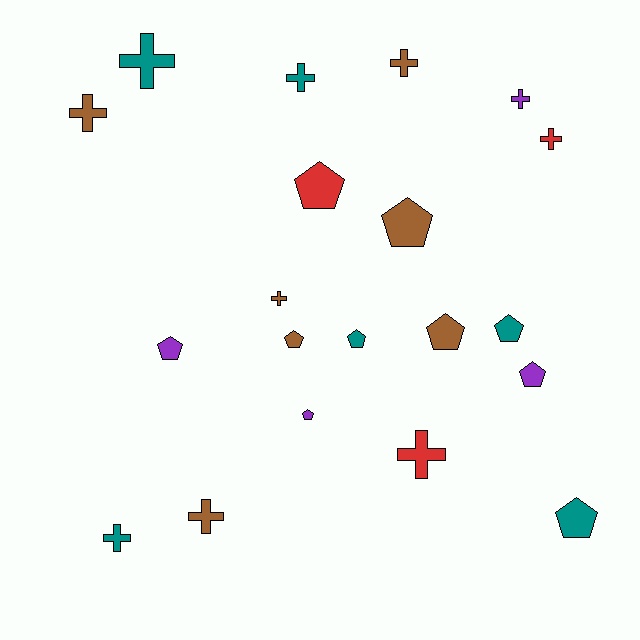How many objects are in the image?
There are 20 objects.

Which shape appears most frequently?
Cross, with 10 objects.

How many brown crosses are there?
There are 4 brown crosses.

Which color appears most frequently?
Brown, with 7 objects.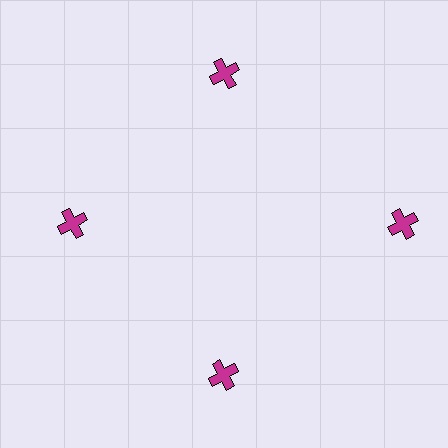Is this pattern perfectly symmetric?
No. The 4 magenta crosses are arranged in a ring, but one element near the 3 o'clock position is pushed outward from the center, breaking the 4-fold rotational symmetry.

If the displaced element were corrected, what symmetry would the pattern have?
It would have 4-fold rotational symmetry — the pattern would map onto itself every 90 degrees.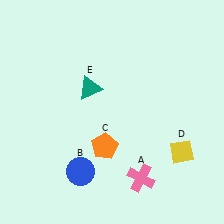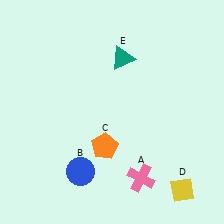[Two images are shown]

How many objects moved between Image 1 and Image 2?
2 objects moved between the two images.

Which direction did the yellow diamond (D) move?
The yellow diamond (D) moved down.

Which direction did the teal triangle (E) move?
The teal triangle (E) moved right.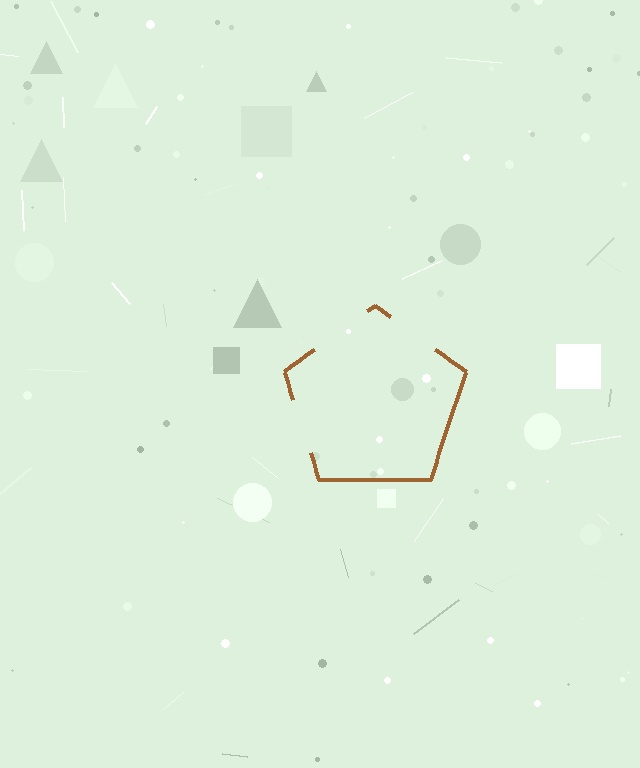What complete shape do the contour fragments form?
The contour fragments form a pentagon.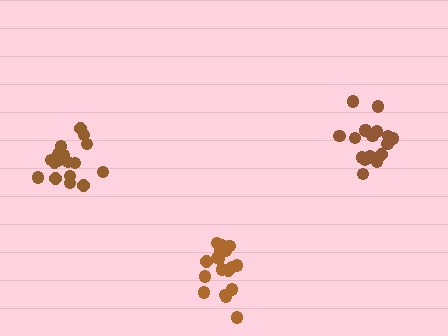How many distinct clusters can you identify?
There are 3 distinct clusters.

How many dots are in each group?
Group 1: 20 dots, Group 2: 18 dots, Group 3: 19 dots (57 total).